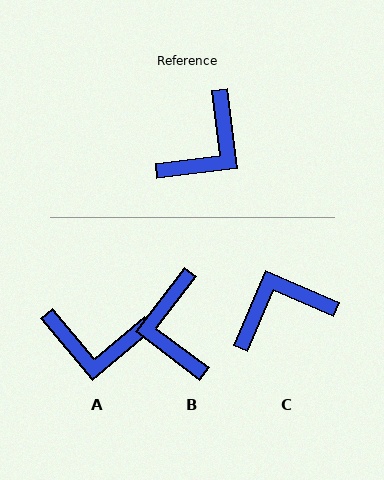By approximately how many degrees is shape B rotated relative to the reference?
Approximately 134 degrees clockwise.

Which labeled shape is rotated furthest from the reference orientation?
C, about 150 degrees away.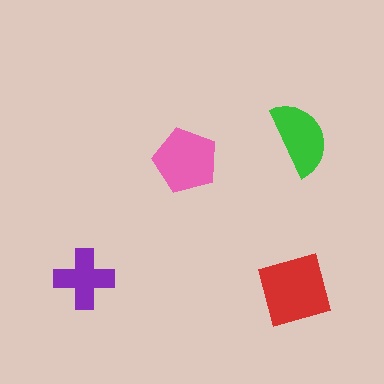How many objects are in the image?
There are 4 objects in the image.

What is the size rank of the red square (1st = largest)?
1st.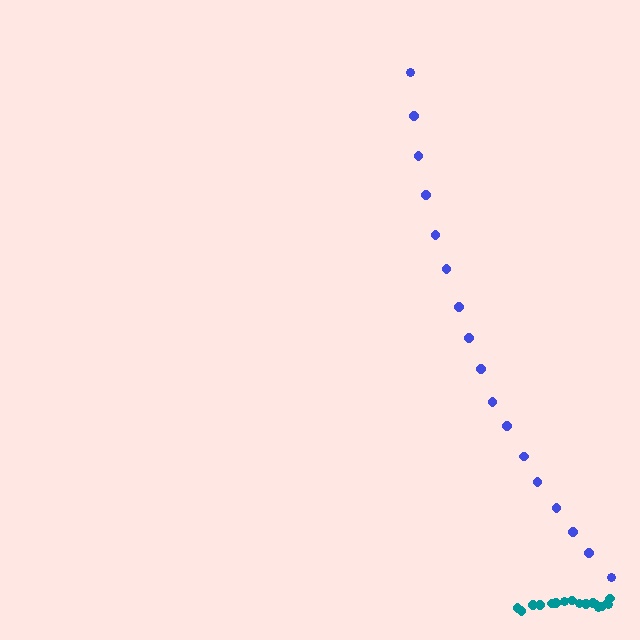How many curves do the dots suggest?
There are 2 distinct paths.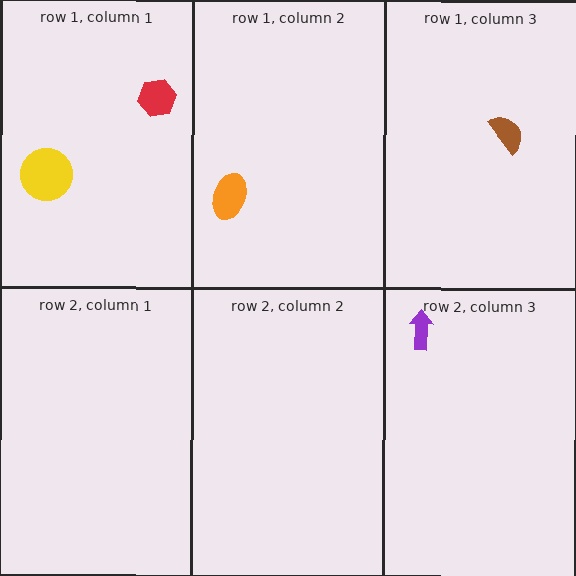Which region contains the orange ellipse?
The row 1, column 2 region.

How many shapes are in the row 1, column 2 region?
1.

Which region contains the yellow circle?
The row 1, column 1 region.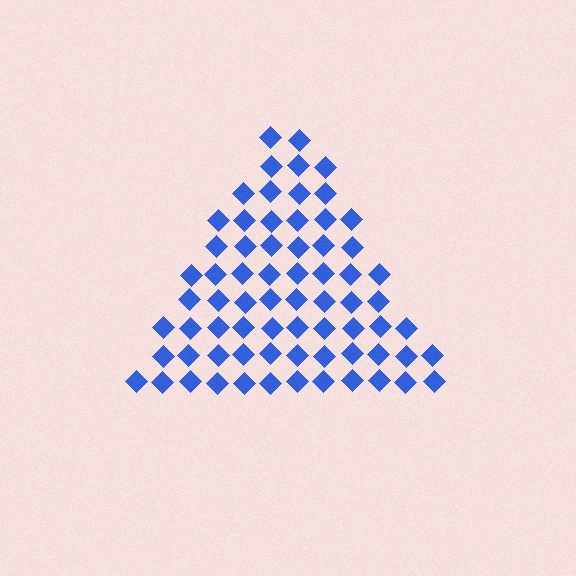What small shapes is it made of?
It is made of small diamonds.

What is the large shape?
The large shape is a triangle.